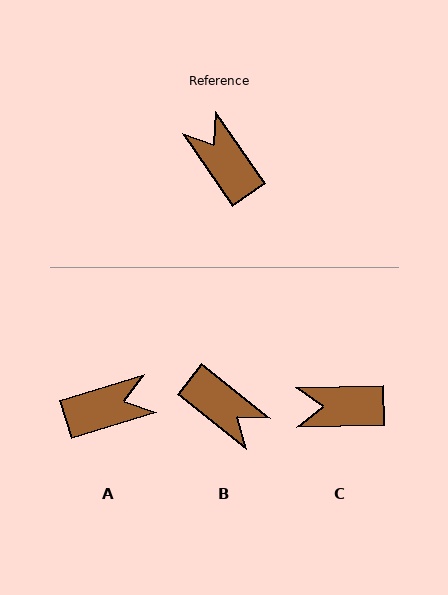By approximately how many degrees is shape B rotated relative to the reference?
Approximately 163 degrees clockwise.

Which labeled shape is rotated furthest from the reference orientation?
B, about 163 degrees away.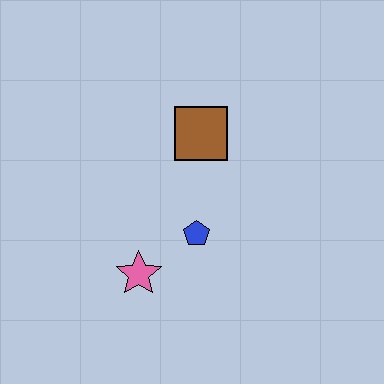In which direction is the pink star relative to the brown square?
The pink star is below the brown square.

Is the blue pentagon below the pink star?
No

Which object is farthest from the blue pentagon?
The brown square is farthest from the blue pentagon.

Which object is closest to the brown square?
The blue pentagon is closest to the brown square.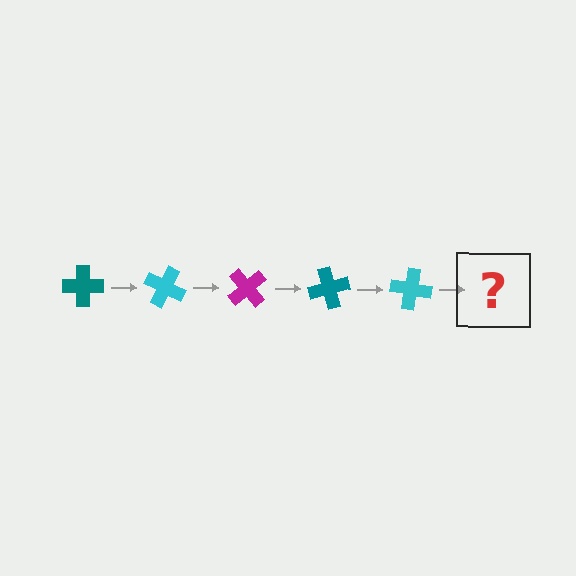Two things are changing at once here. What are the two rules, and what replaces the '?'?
The two rules are that it rotates 25 degrees each step and the color cycles through teal, cyan, and magenta. The '?' should be a magenta cross, rotated 125 degrees from the start.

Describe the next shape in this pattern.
It should be a magenta cross, rotated 125 degrees from the start.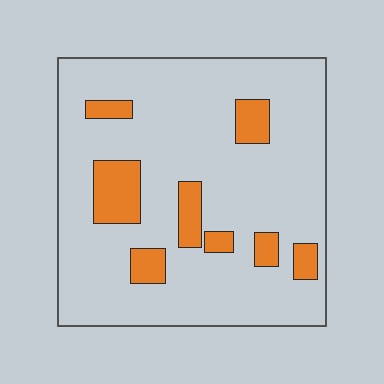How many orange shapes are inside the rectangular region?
8.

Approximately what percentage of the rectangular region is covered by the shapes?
Approximately 15%.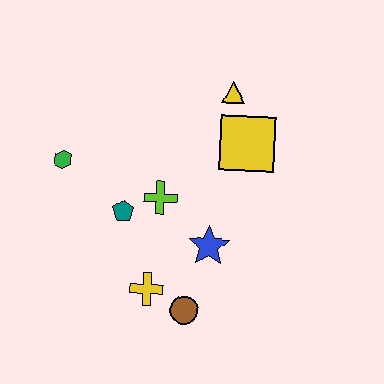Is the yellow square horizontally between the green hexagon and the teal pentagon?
No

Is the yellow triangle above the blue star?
Yes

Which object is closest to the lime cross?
The teal pentagon is closest to the lime cross.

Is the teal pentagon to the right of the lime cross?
No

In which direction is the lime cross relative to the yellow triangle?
The lime cross is below the yellow triangle.